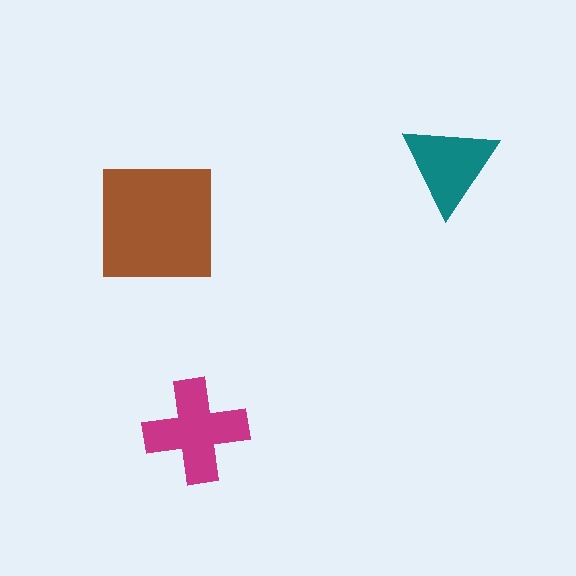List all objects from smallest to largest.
The teal triangle, the magenta cross, the brown square.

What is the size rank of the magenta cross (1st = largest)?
2nd.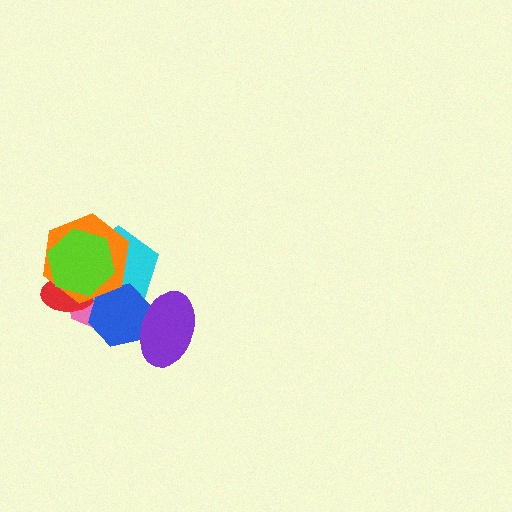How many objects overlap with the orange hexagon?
5 objects overlap with the orange hexagon.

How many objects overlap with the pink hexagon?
5 objects overlap with the pink hexagon.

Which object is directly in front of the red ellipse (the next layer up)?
The cyan pentagon is directly in front of the red ellipse.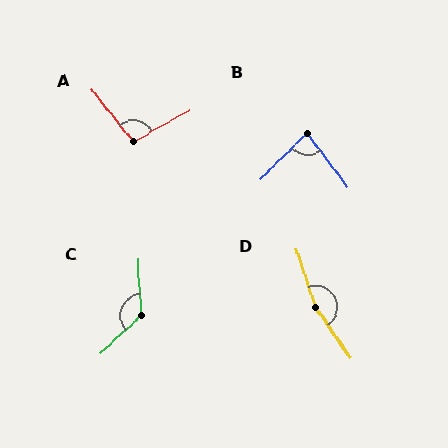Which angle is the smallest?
B, at approximately 81 degrees.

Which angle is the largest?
D, at approximately 164 degrees.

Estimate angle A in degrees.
Approximately 99 degrees.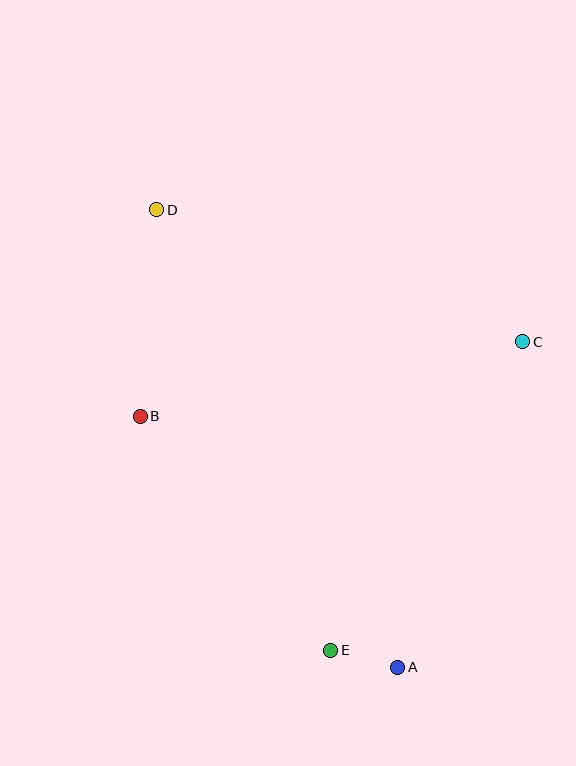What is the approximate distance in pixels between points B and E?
The distance between B and E is approximately 302 pixels.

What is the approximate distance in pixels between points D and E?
The distance between D and E is approximately 474 pixels.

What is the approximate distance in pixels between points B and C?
The distance between B and C is approximately 390 pixels.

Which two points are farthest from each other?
Points A and D are farthest from each other.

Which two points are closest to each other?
Points A and E are closest to each other.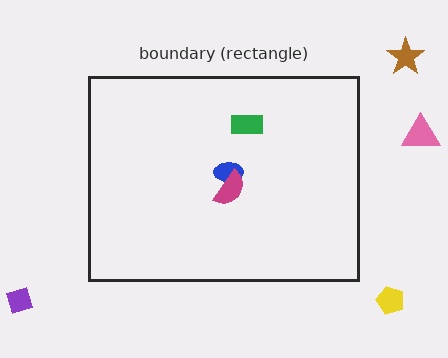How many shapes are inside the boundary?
3 inside, 4 outside.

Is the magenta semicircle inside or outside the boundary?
Inside.